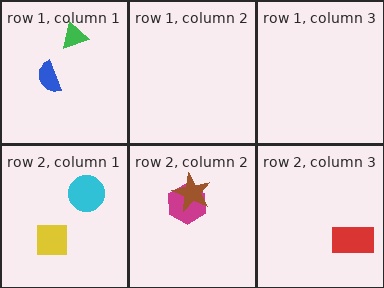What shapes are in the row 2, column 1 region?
The yellow square, the cyan circle.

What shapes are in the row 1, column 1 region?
The green triangle, the blue semicircle.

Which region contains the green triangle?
The row 1, column 1 region.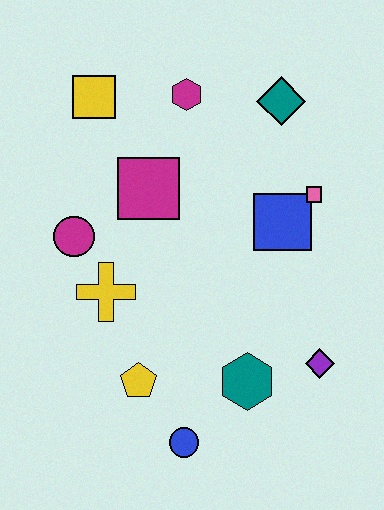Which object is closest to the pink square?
The blue square is closest to the pink square.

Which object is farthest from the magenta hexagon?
The blue circle is farthest from the magenta hexagon.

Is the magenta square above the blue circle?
Yes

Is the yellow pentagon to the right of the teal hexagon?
No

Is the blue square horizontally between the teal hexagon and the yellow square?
No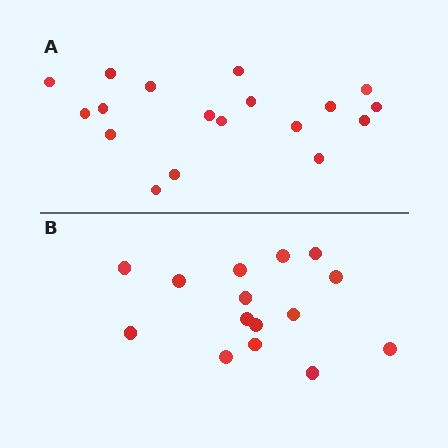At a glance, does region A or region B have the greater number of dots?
Region A (the top region) has more dots.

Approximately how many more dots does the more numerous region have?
Region A has just a few more — roughly 2 or 3 more dots than region B.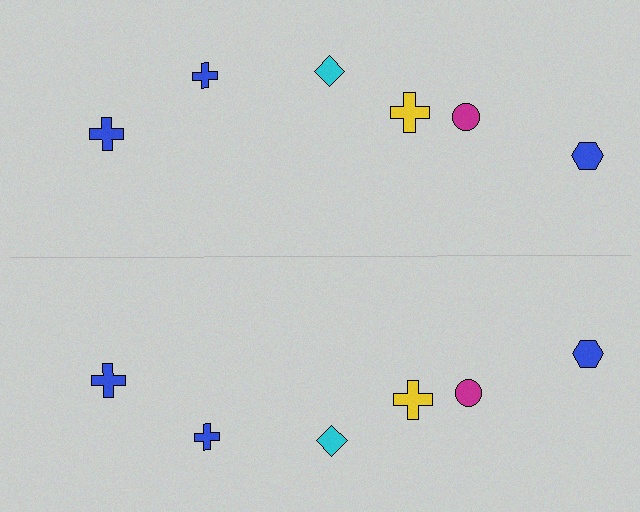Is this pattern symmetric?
Yes, this pattern has bilateral (reflection) symmetry.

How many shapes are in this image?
There are 12 shapes in this image.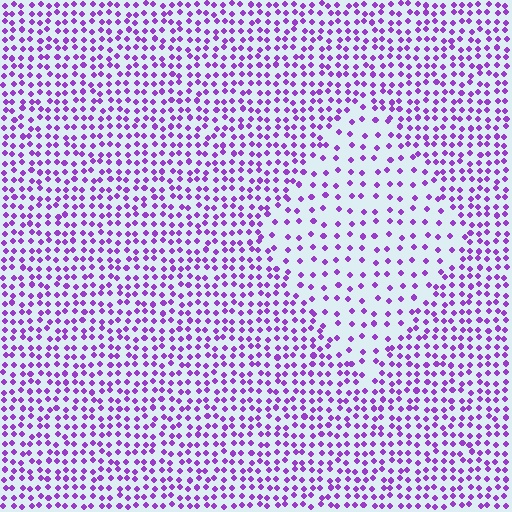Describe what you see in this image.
The image contains small purple elements arranged at two different densities. A diamond-shaped region is visible where the elements are less densely packed than the surrounding area.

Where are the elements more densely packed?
The elements are more densely packed outside the diamond boundary.